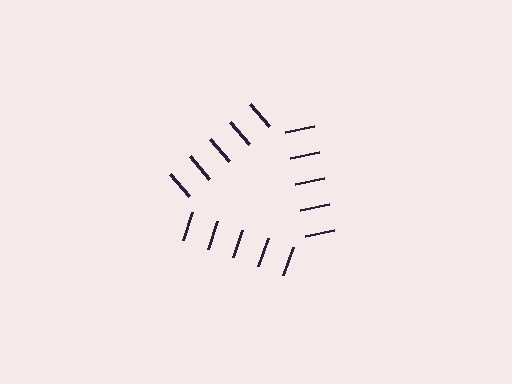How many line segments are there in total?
15 — 5 along each of the 3 edges.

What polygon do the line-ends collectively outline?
An illusory triangle — the line segments terminate on its edges but no continuous stroke is drawn.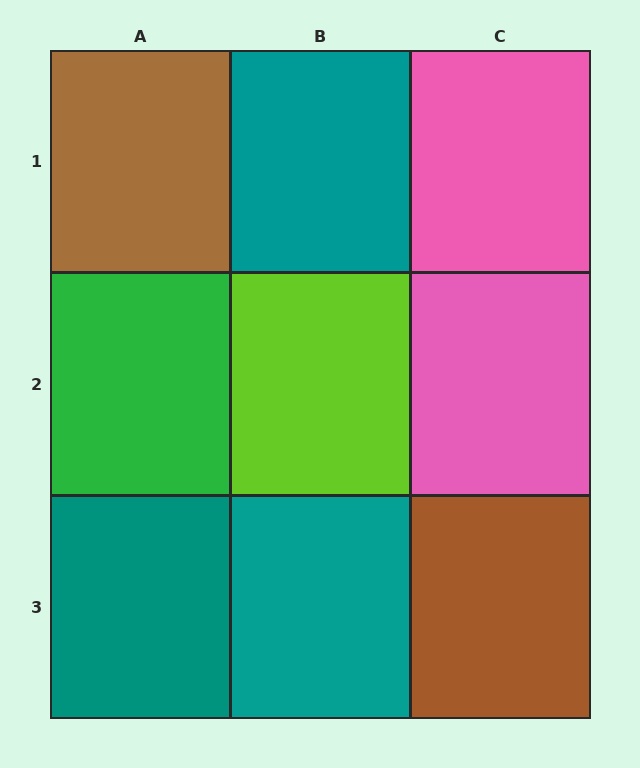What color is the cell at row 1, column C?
Pink.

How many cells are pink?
2 cells are pink.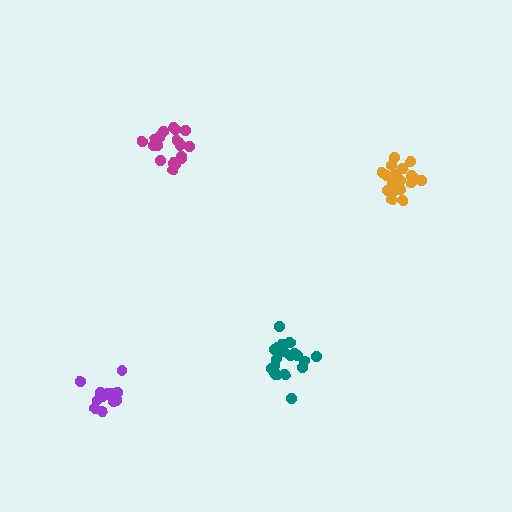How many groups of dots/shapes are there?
There are 4 groups.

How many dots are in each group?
Group 1: 20 dots, Group 2: 20 dots, Group 3: 19 dots, Group 4: 15 dots (74 total).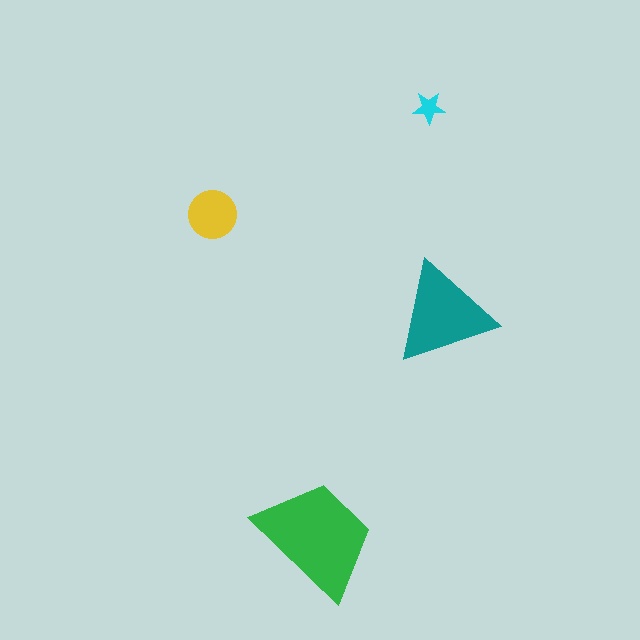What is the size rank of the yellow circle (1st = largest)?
3rd.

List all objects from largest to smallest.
The green trapezoid, the teal triangle, the yellow circle, the cyan star.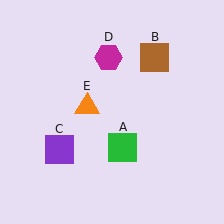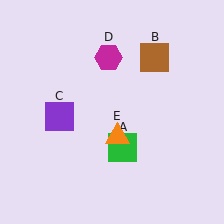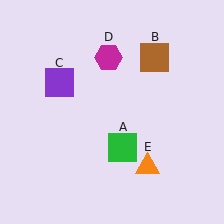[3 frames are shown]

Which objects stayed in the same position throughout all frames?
Green square (object A) and brown square (object B) and magenta hexagon (object D) remained stationary.